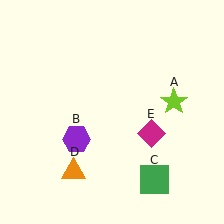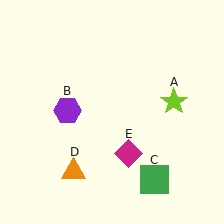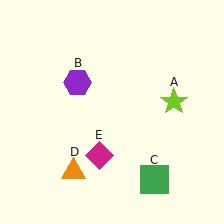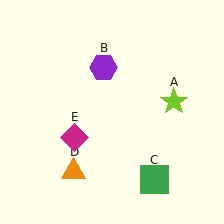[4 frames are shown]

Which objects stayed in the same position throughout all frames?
Lime star (object A) and green square (object C) and orange triangle (object D) remained stationary.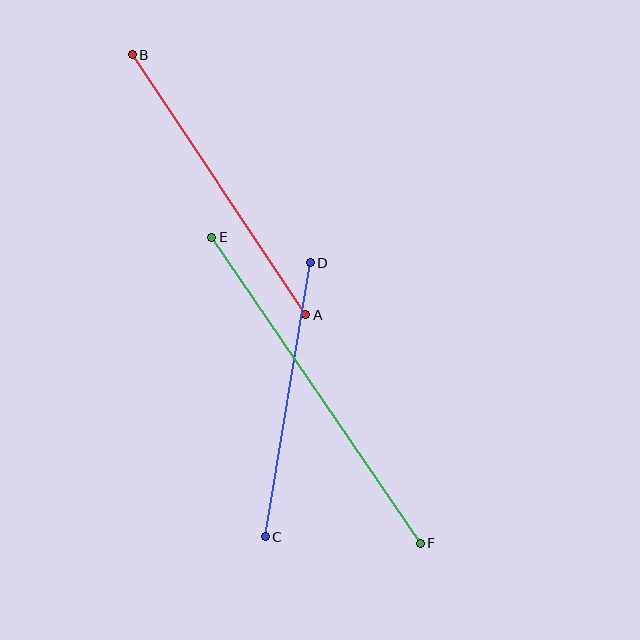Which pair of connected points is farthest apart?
Points E and F are farthest apart.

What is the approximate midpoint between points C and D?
The midpoint is at approximately (288, 400) pixels.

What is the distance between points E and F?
The distance is approximately 371 pixels.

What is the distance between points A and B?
The distance is approximately 312 pixels.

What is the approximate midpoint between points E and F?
The midpoint is at approximately (316, 390) pixels.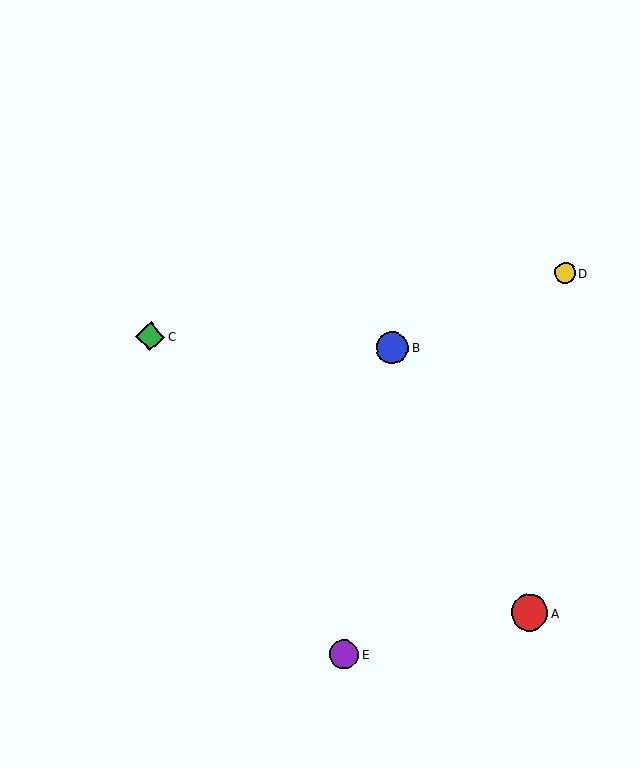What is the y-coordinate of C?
Object C is at y≈336.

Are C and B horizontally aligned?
Yes, both are at y≈336.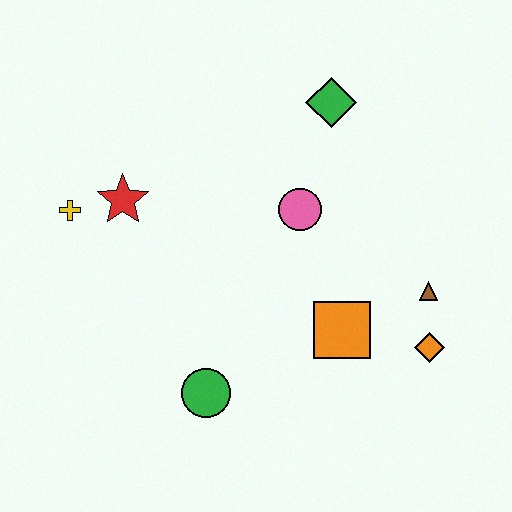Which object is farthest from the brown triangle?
The yellow cross is farthest from the brown triangle.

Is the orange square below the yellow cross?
Yes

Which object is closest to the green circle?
The orange square is closest to the green circle.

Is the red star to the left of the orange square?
Yes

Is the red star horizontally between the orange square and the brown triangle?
No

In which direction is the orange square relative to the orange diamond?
The orange square is to the left of the orange diamond.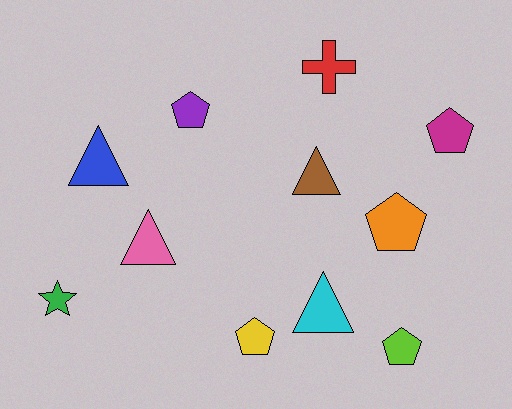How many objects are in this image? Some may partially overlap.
There are 11 objects.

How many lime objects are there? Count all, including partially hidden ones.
There is 1 lime object.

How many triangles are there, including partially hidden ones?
There are 4 triangles.